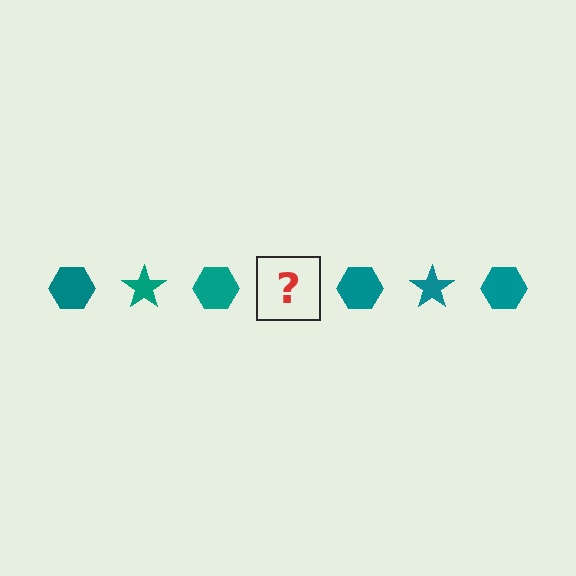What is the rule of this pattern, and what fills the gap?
The rule is that the pattern cycles through hexagon, star shapes in teal. The gap should be filled with a teal star.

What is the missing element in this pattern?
The missing element is a teal star.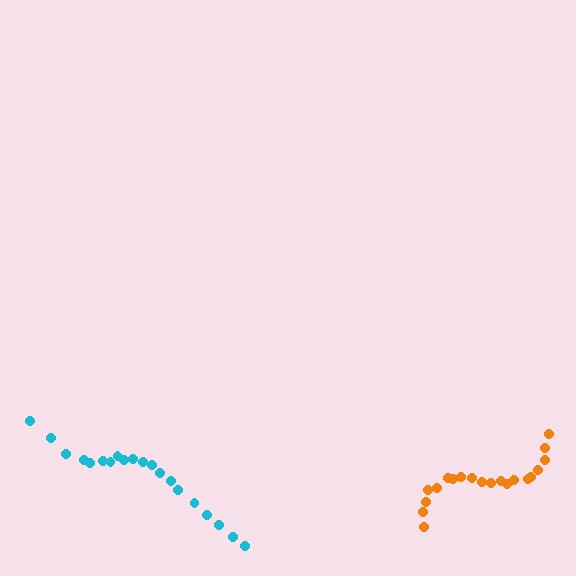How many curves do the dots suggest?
There are 2 distinct paths.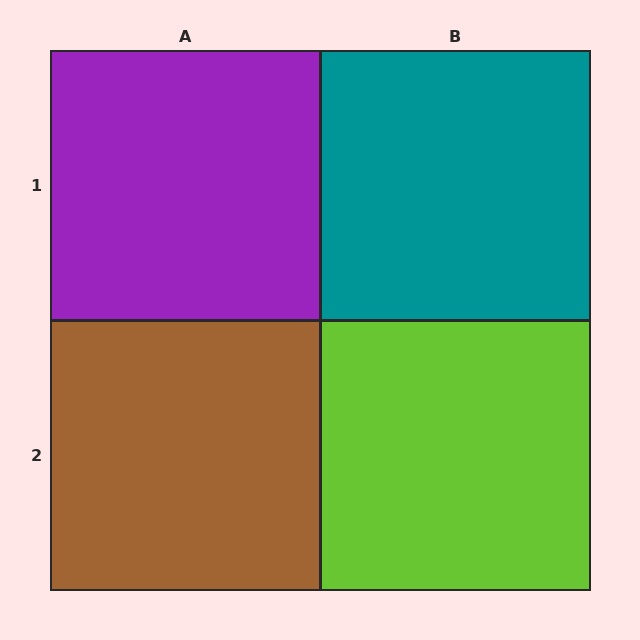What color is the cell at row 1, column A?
Purple.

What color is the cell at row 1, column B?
Teal.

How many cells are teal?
1 cell is teal.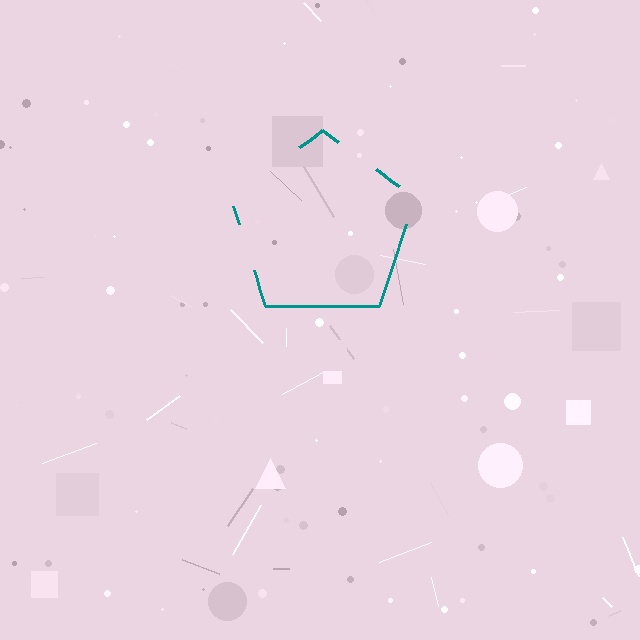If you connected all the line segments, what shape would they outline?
They would outline a pentagon.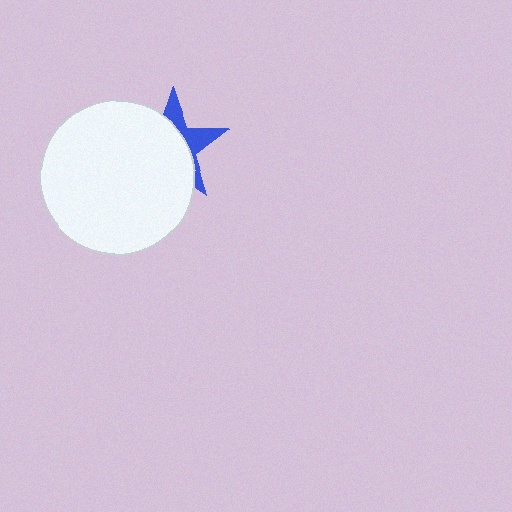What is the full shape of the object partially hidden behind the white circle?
The partially hidden object is a blue star.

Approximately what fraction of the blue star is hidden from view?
Roughly 67% of the blue star is hidden behind the white circle.